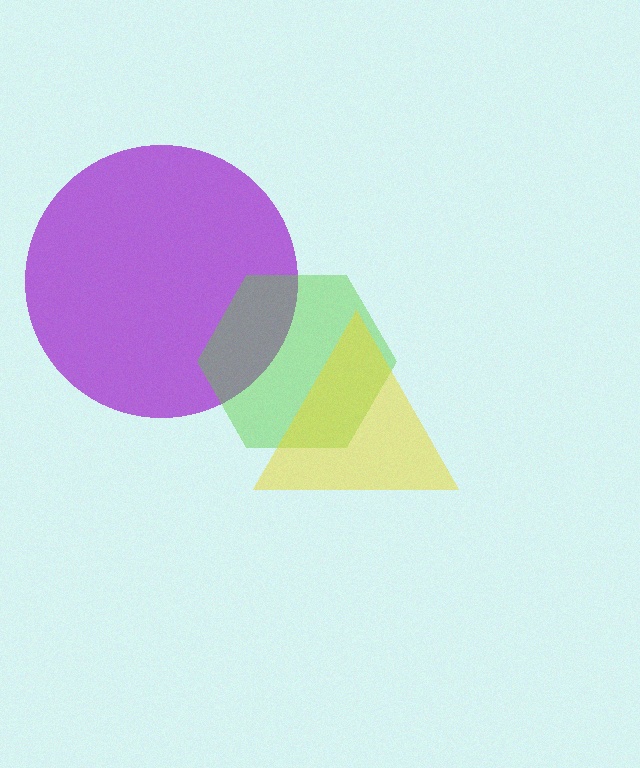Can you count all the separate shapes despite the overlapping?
Yes, there are 3 separate shapes.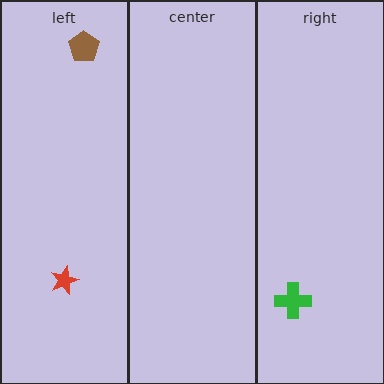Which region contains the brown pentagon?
The left region.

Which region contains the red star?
The left region.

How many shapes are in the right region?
1.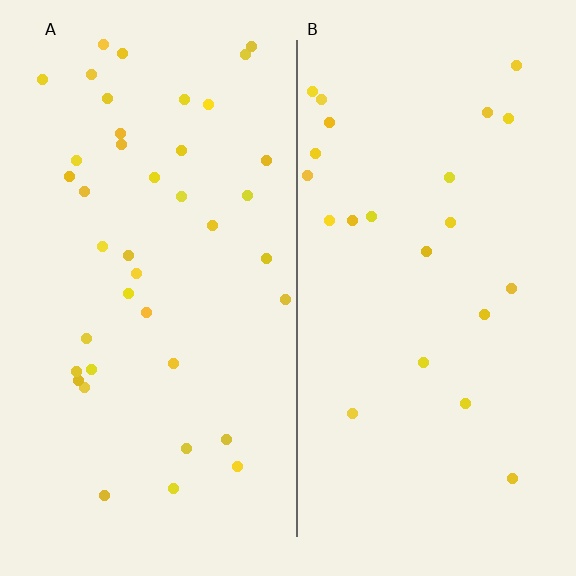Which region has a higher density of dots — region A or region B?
A (the left).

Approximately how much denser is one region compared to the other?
Approximately 1.8× — region A over region B.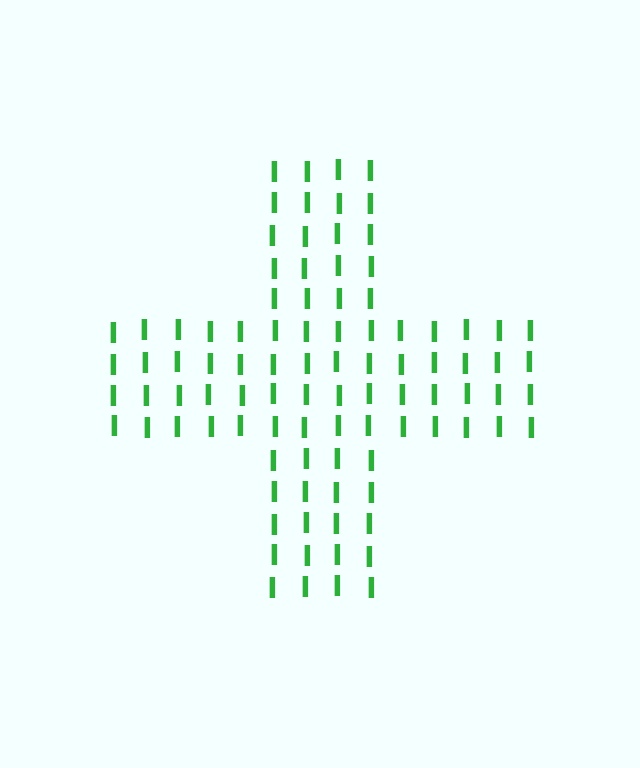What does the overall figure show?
The overall figure shows a cross.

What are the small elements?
The small elements are letter I's.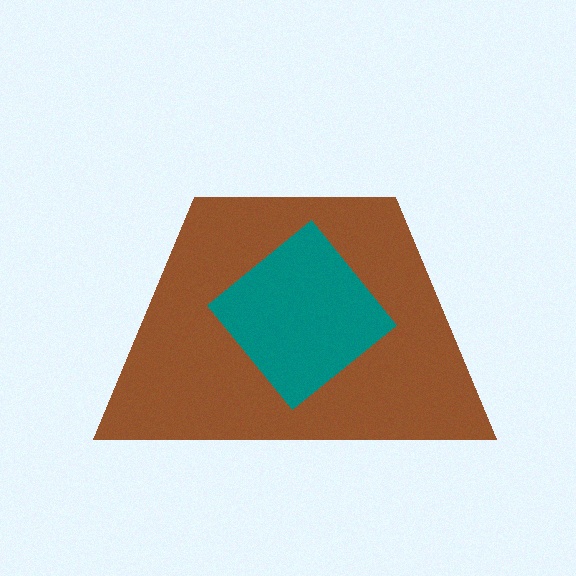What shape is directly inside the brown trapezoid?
The teal diamond.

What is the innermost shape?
The teal diamond.